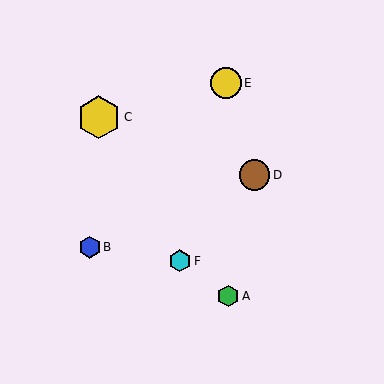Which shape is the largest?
The yellow hexagon (labeled C) is the largest.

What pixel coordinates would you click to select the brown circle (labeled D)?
Click at (255, 175) to select the brown circle D.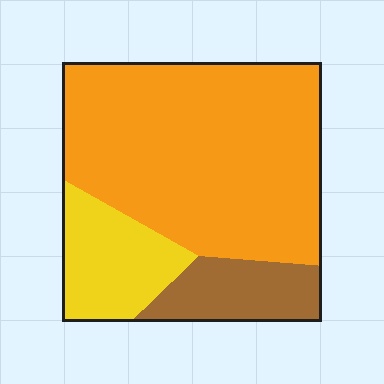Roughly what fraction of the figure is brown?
Brown covers around 15% of the figure.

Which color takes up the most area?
Orange, at roughly 70%.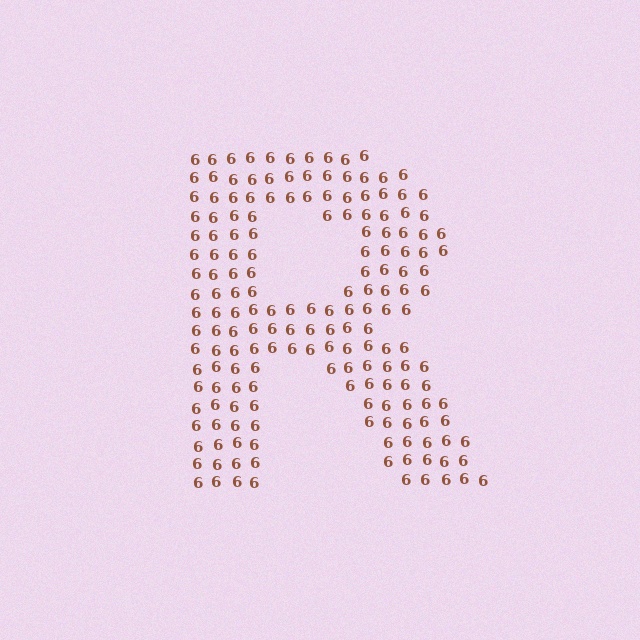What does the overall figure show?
The overall figure shows the letter R.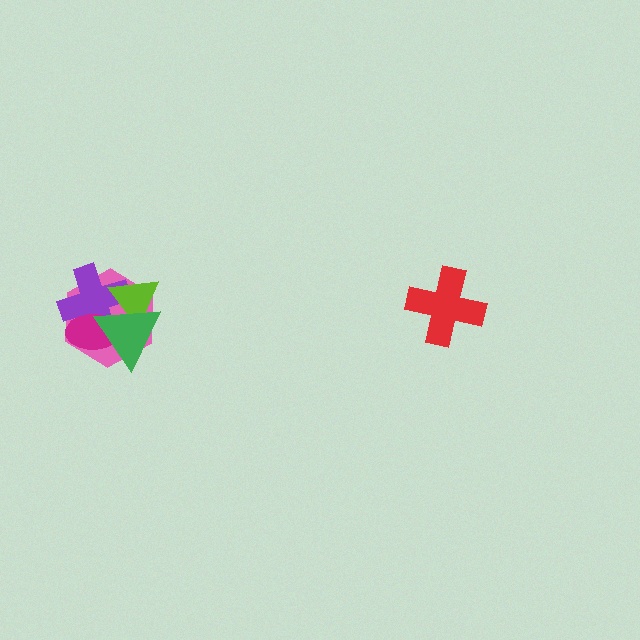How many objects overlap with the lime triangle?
3 objects overlap with the lime triangle.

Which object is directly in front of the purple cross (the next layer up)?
The lime triangle is directly in front of the purple cross.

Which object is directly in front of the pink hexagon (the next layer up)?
The purple cross is directly in front of the pink hexagon.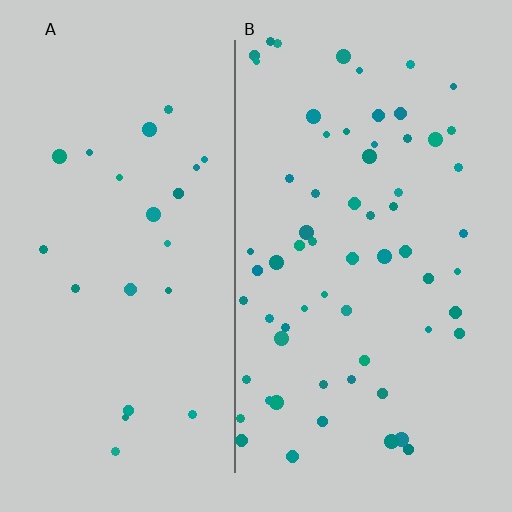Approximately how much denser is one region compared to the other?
Approximately 2.8× — region B over region A.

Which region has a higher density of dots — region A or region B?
B (the right).